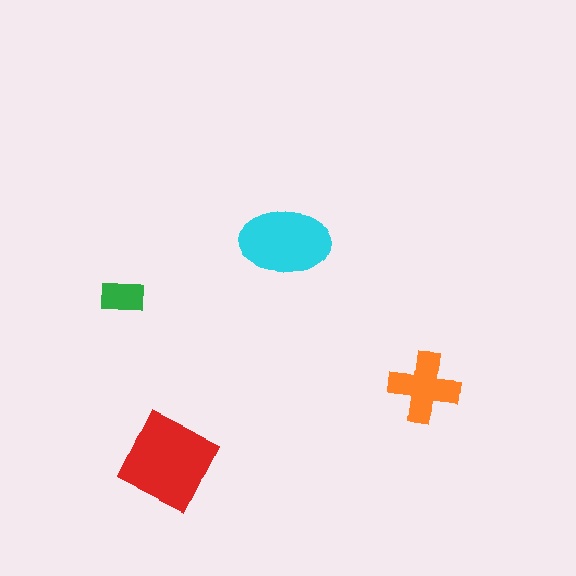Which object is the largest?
The red diamond.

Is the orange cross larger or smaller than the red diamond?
Smaller.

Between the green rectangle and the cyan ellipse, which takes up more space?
The cyan ellipse.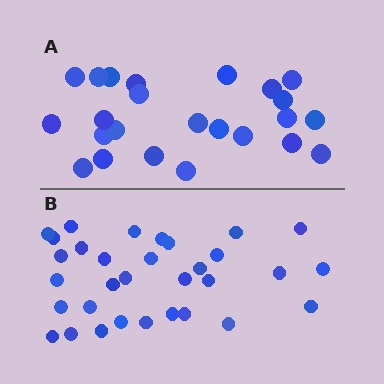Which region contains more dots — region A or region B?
Region B (the bottom region) has more dots.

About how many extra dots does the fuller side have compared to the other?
Region B has roughly 8 or so more dots than region A.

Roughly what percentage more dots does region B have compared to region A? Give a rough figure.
About 35% more.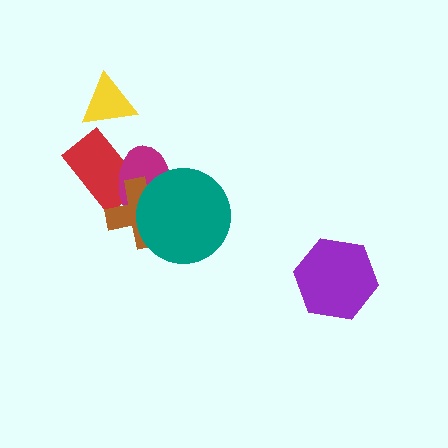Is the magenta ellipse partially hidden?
Yes, it is partially covered by another shape.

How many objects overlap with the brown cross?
3 objects overlap with the brown cross.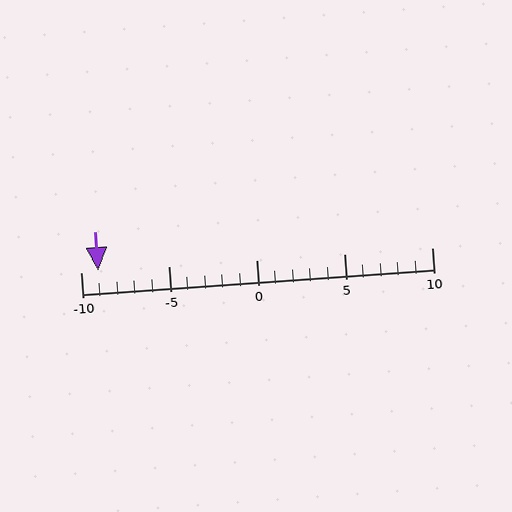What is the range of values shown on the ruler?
The ruler shows values from -10 to 10.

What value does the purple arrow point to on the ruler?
The purple arrow points to approximately -9.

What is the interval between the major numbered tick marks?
The major tick marks are spaced 5 units apart.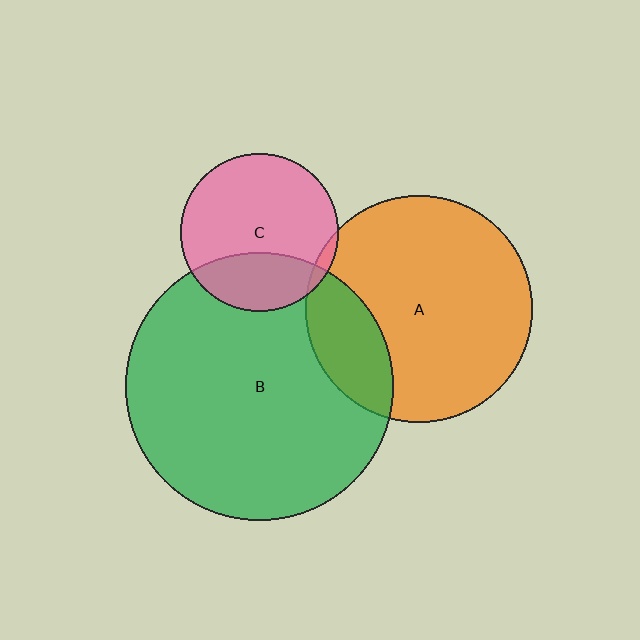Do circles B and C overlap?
Yes.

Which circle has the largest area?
Circle B (green).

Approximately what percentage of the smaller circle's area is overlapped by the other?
Approximately 30%.